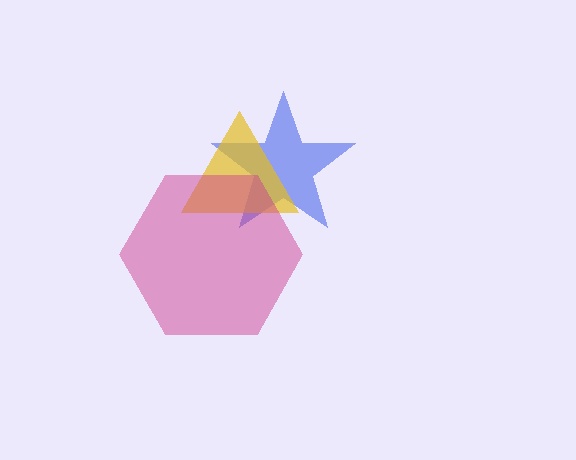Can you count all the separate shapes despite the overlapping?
Yes, there are 3 separate shapes.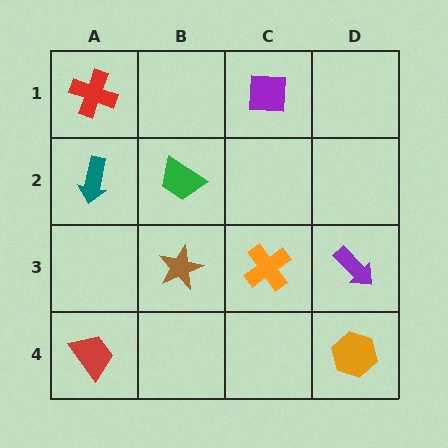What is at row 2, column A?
A teal arrow.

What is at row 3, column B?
A brown star.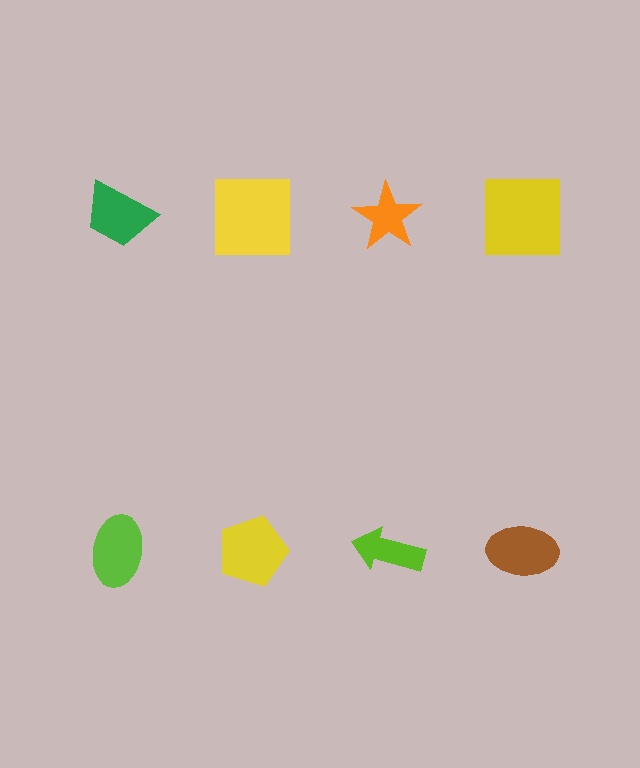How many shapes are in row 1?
4 shapes.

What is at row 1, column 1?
A green trapezoid.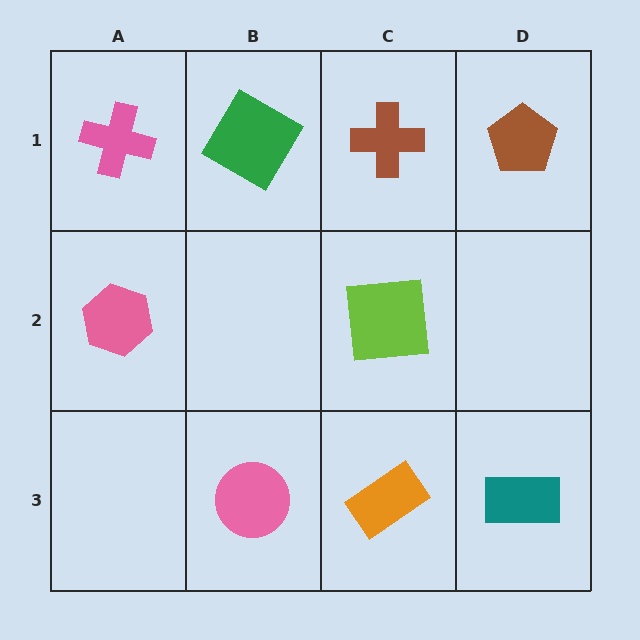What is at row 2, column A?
A pink hexagon.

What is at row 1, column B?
A green diamond.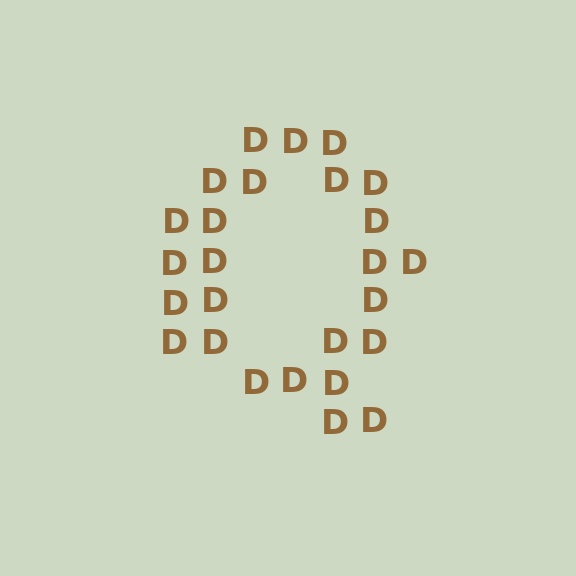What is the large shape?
The large shape is the letter Q.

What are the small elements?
The small elements are letter D's.